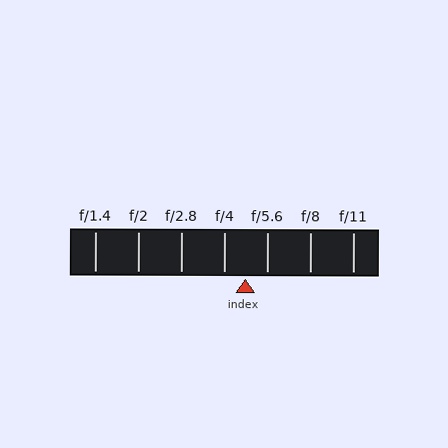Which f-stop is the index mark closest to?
The index mark is closest to f/5.6.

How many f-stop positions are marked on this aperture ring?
There are 7 f-stop positions marked.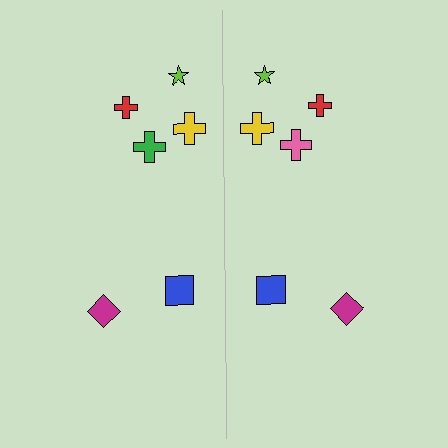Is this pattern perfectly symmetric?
No, the pattern is not perfectly symmetric. The pink cross on the right side breaks the symmetry — its mirror counterpart is green.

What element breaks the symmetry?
The pink cross on the right side breaks the symmetry — its mirror counterpart is green.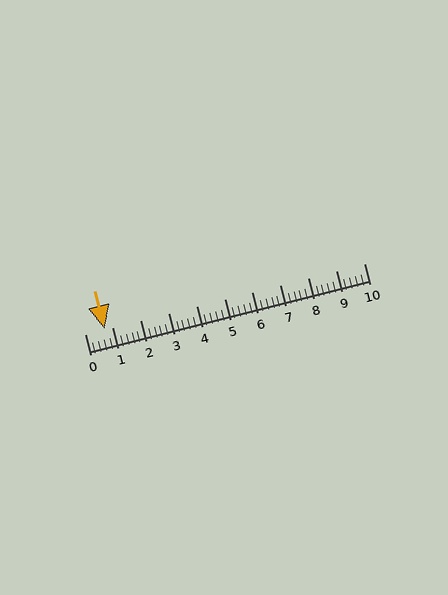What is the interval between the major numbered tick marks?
The major tick marks are spaced 1 units apart.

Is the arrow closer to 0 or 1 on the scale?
The arrow is closer to 1.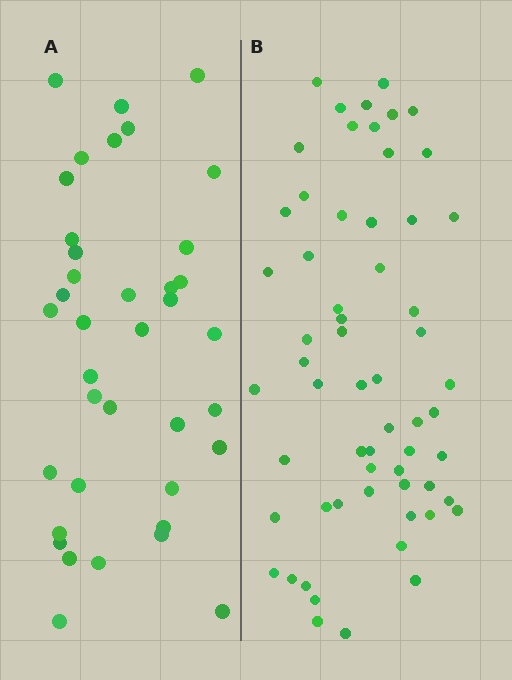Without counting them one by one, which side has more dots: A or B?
Region B (the right region) has more dots.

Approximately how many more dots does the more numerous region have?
Region B has approximately 20 more dots than region A.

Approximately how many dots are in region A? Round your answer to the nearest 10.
About 40 dots. (The exact count is 38, which rounds to 40.)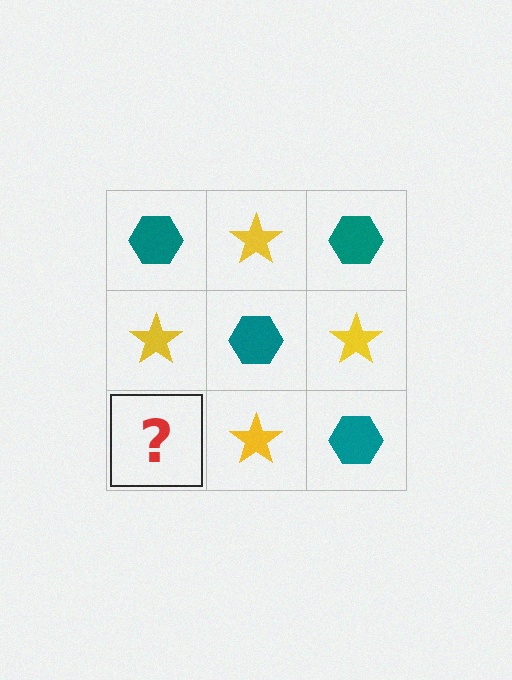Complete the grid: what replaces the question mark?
The question mark should be replaced with a teal hexagon.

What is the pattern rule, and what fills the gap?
The rule is that it alternates teal hexagon and yellow star in a checkerboard pattern. The gap should be filled with a teal hexagon.